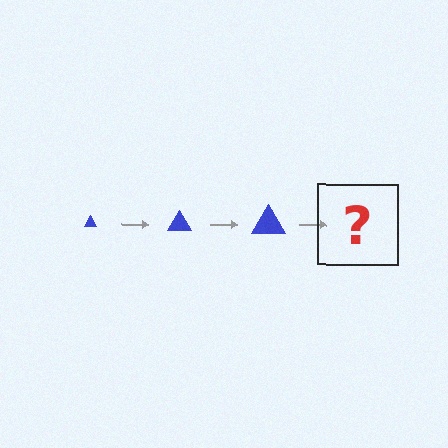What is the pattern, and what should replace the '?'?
The pattern is that the triangle gets progressively larger each step. The '?' should be a blue triangle, larger than the previous one.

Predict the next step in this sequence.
The next step is a blue triangle, larger than the previous one.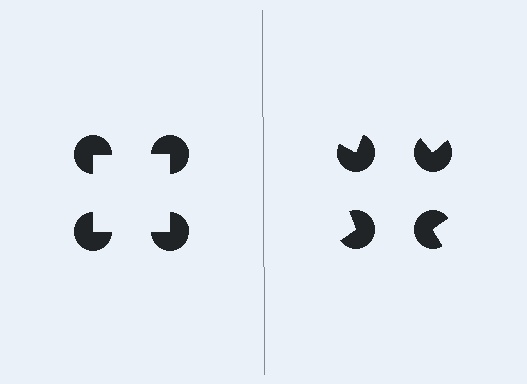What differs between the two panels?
The pac-man discs are positioned identically on both sides; only the wedge orientations differ. On the left they align to a square; on the right they are misaligned.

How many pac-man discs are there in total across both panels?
8 — 4 on each side.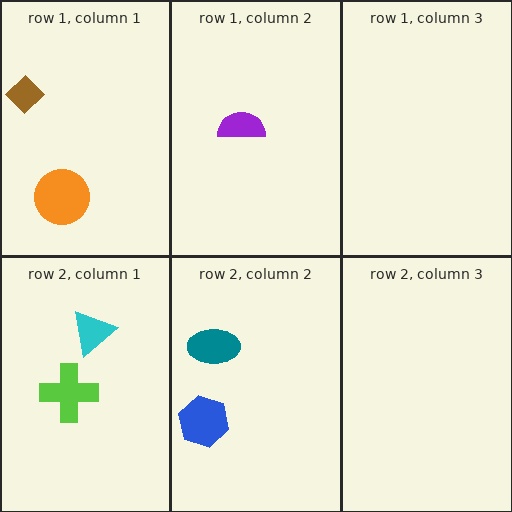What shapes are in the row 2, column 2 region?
The blue hexagon, the teal ellipse.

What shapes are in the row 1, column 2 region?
The purple semicircle.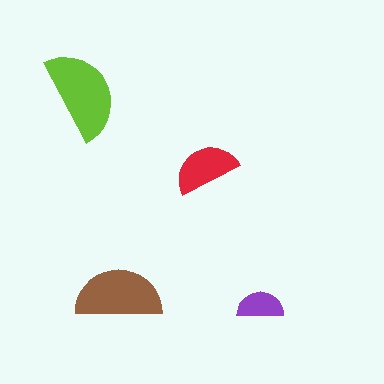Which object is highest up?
The lime semicircle is topmost.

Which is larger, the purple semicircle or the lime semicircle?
The lime one.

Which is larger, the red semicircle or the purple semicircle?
The red one.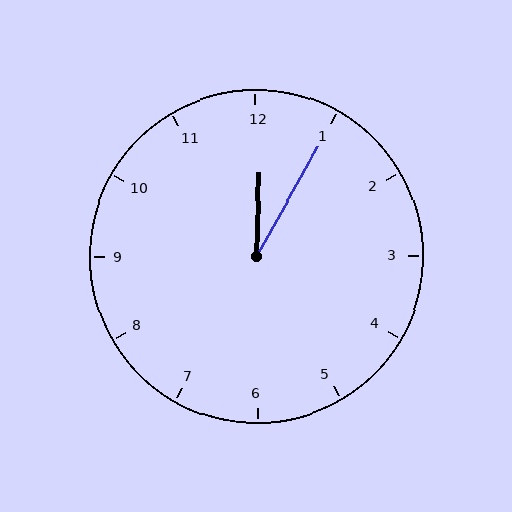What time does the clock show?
12:05.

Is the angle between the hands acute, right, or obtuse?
It is acute.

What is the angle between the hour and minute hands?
Approximately 28 degrees.